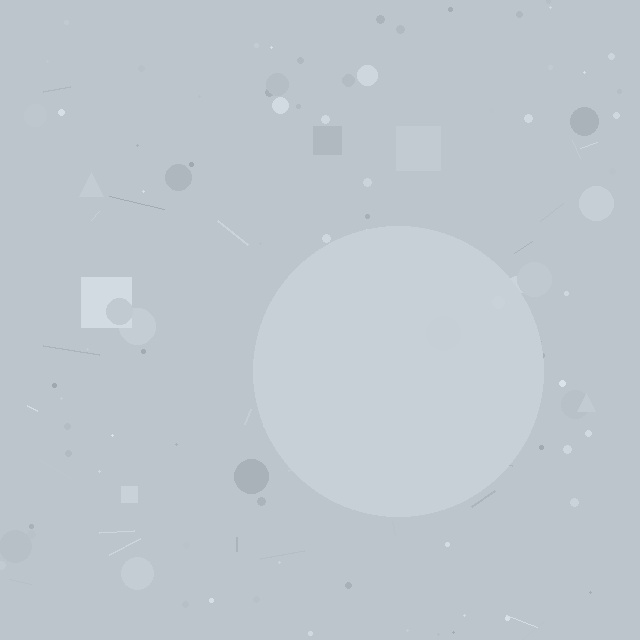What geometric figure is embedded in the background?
A circle is embedded in the background.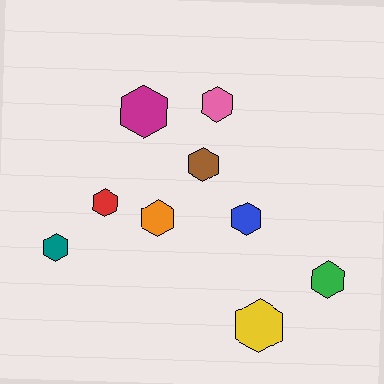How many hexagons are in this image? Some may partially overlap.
There are 9 hexagons.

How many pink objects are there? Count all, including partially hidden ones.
There is 1 pink object.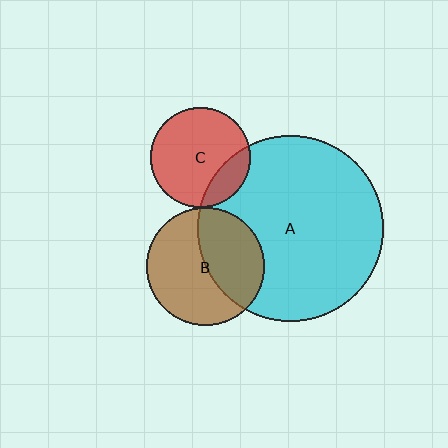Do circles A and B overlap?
Yes.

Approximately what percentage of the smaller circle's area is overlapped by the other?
Approximately 45%.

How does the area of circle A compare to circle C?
Approximately 3.4 times.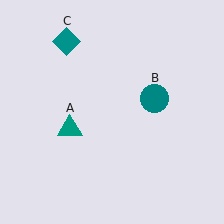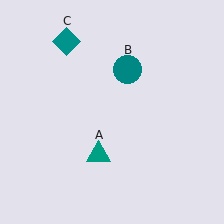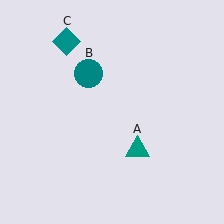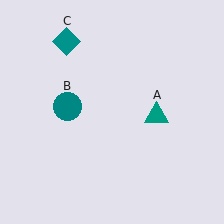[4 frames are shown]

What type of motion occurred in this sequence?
The teal triangle (object A), teal circle (object B) rotated counterclockwise around the center of the scene.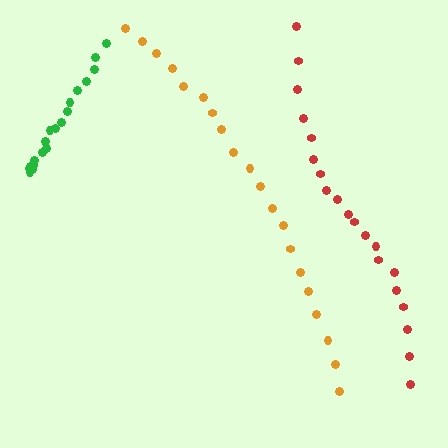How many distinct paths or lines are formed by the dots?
There are 3 distinct paths.